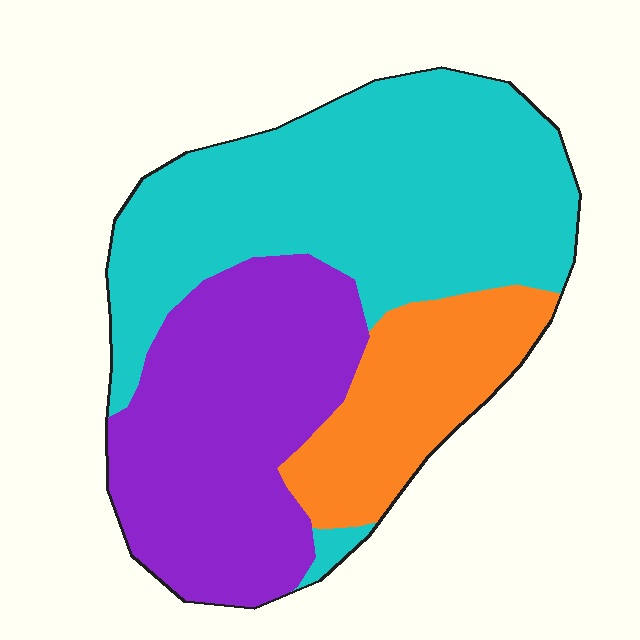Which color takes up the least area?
Orange, at roughly 20%.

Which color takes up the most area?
Cyan, at roughly 45%.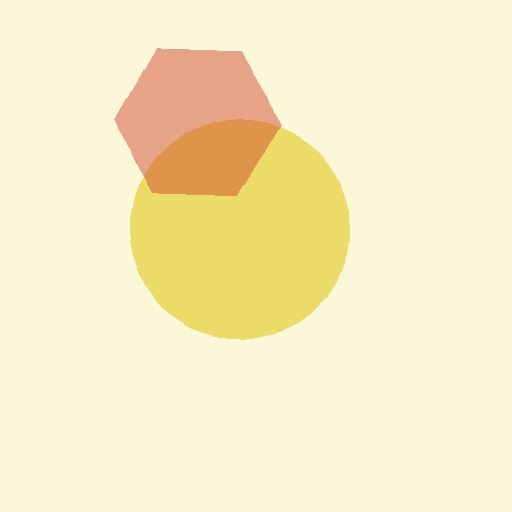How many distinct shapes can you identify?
There are 2 distinct shapes: a yellow circle, a red hexagon.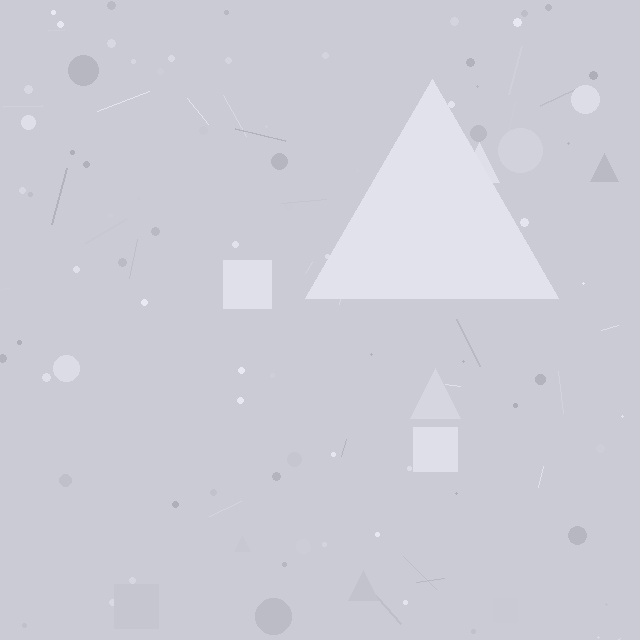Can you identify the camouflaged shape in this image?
The camouflaged shape is a triangle.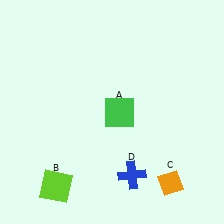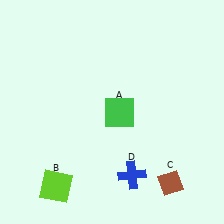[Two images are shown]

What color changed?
The diamond (C) changed from orange in Image 1 to brown in Image 2.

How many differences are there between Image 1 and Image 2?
There is 1 difference between the two images.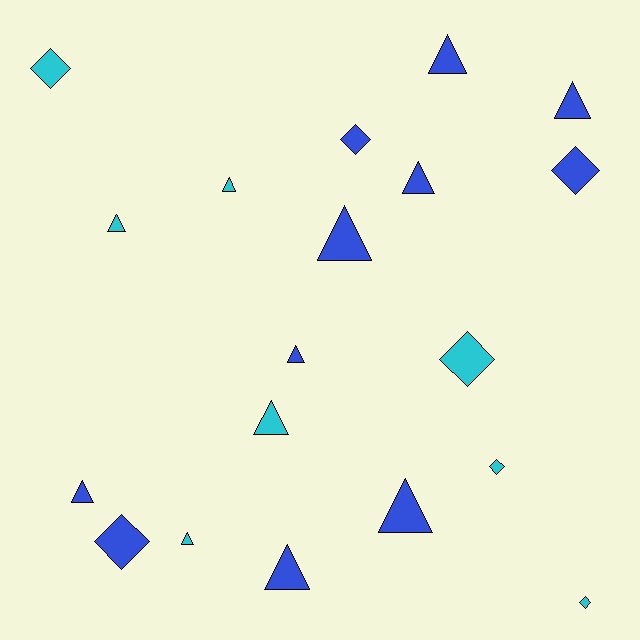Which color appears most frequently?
Blue, with 11 objects.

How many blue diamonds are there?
There are 3 blue diamonds.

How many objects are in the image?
There are 19 objects.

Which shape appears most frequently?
Triangle, with 12 objects.